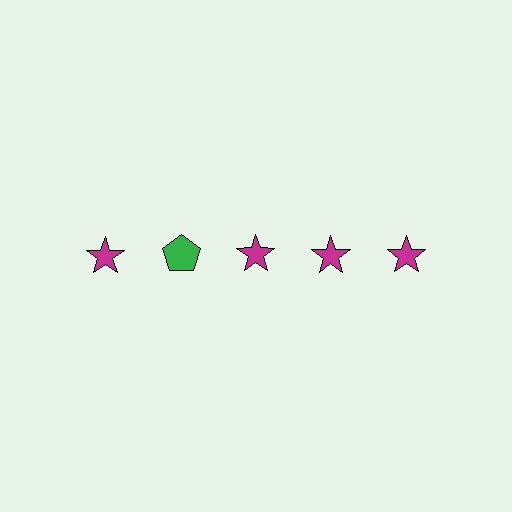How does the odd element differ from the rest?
It differs in both color (green instead of magenta) and shape (pentagon instead of star).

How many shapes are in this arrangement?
There are 5 shapes arranged in a grid pattern.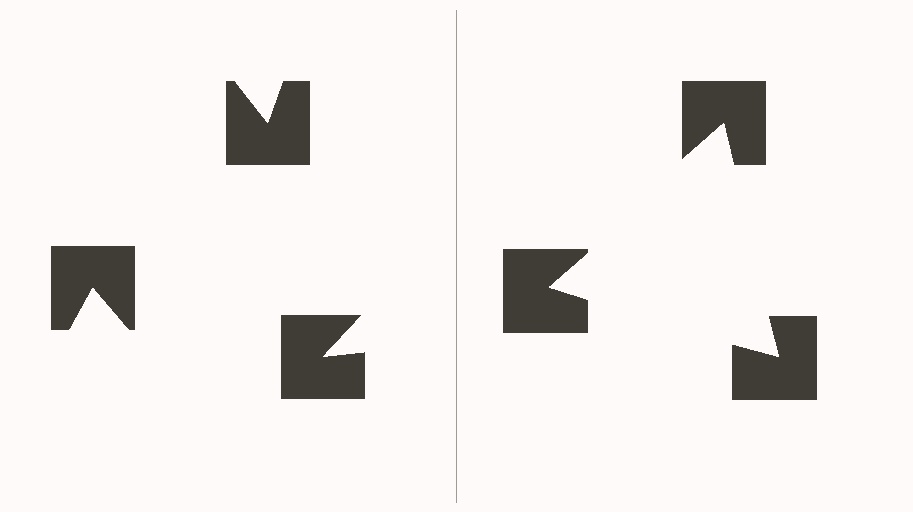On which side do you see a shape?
An illusory triangle appears on the right side. On the left side the wedge cuts are rotated, so no coherent shape forms.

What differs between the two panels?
The notched squares are positioned identically on both sides; only the wedge orientations differ. On the right they align to a triangle; on the left they are misaligned.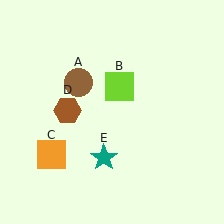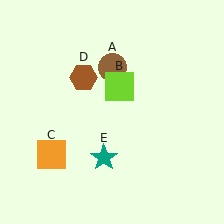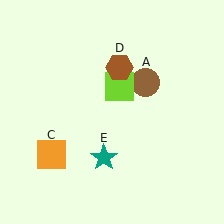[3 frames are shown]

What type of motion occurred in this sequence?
The brown circle (object A), brown hexagon (object D) rotated clockwise around the center of the scene.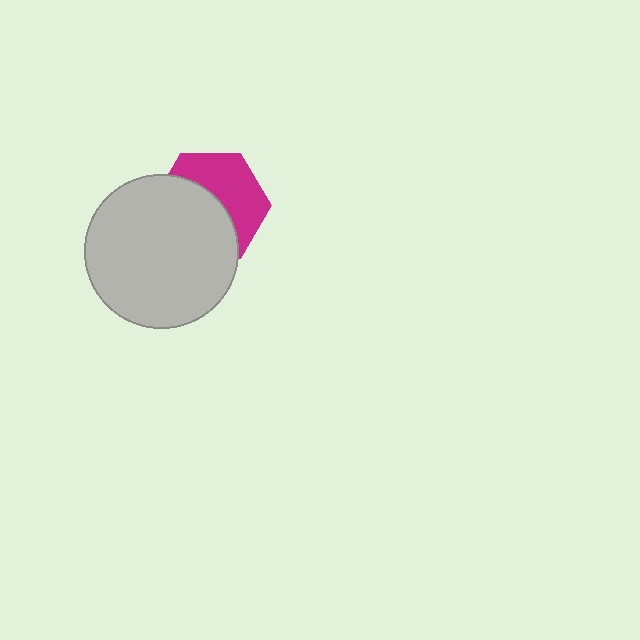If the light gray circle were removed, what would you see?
You would see the complete magenta hexagon.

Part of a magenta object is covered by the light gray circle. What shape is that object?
It is a hexagon.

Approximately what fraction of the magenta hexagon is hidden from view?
Roughly 54% of the magenta hexagon is hidden behind the light gray circle.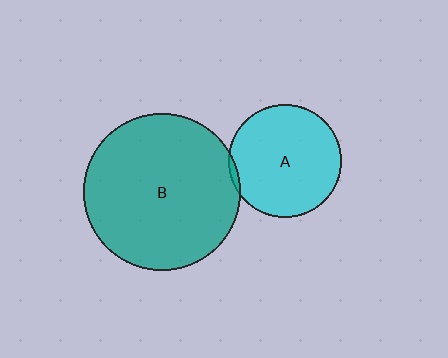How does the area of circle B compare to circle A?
Approximately 1.9 times.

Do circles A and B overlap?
Yes.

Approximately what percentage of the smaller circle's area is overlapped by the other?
Approximately 5%.